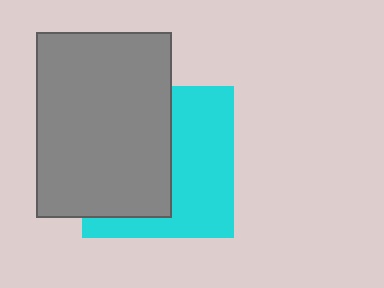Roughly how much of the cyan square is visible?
About half of it is visible (roughly 49%).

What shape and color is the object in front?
The object in front is a gray rectangle.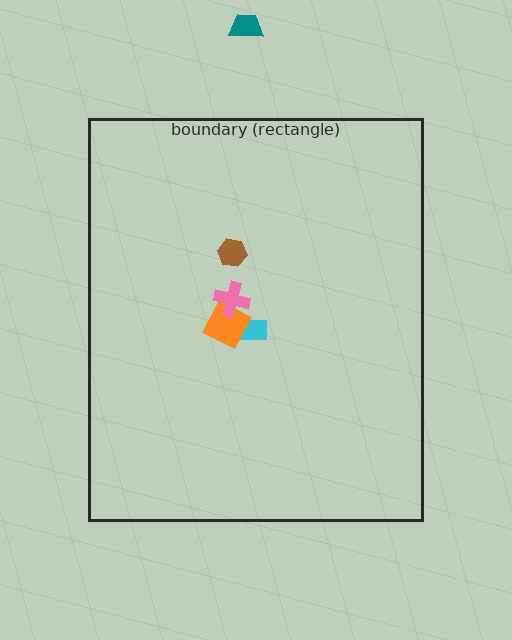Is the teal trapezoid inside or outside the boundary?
Outside.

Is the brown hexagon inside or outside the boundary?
Inside.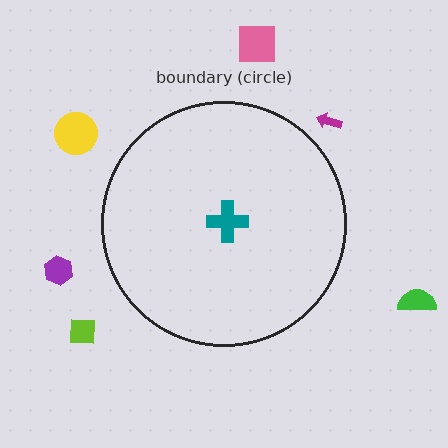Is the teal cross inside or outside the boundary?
Inside.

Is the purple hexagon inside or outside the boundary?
Outside.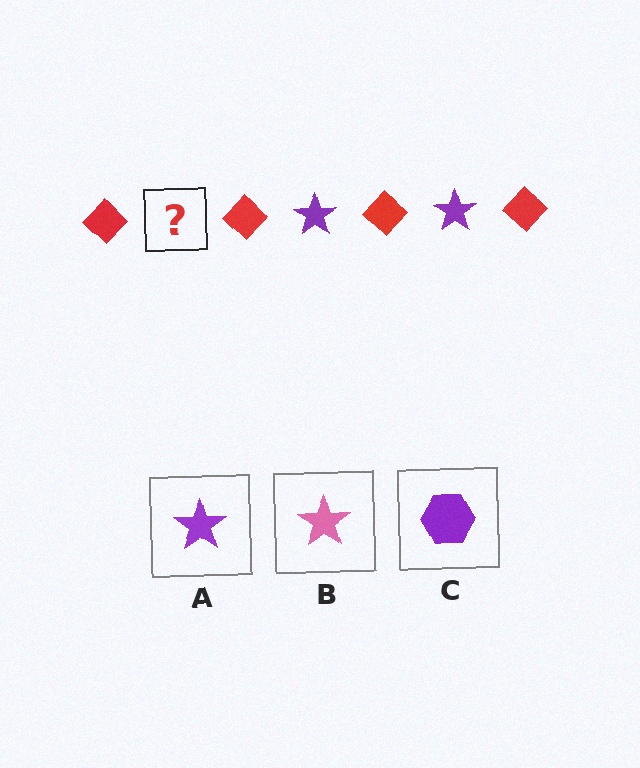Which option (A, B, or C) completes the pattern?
A.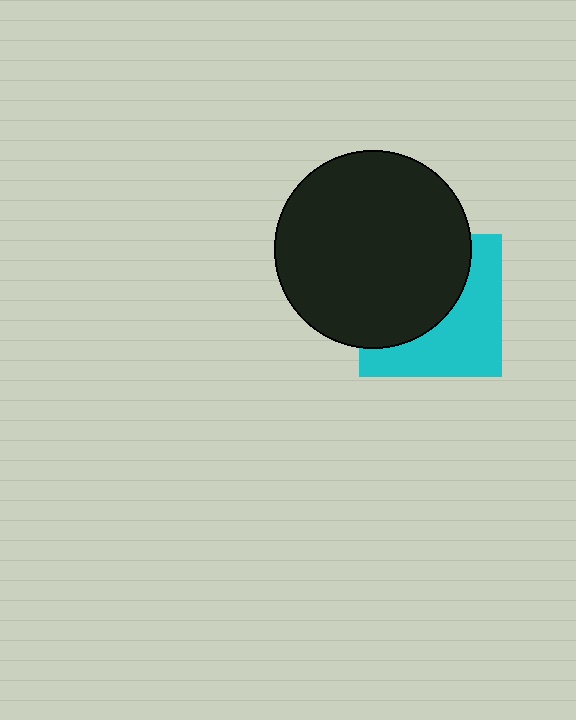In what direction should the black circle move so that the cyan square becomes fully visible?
The black circle should move toward the upper-left. That is the shortest direction to clear the overlap and leave the cyan square fully visible.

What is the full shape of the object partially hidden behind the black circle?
The partially hidden object is a cyan square.